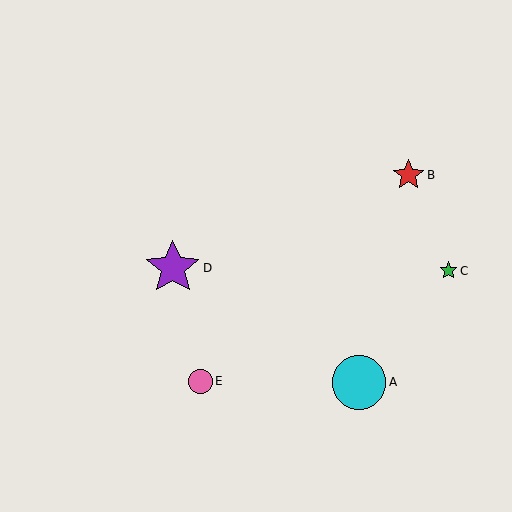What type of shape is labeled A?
Shape A is a cyan circle.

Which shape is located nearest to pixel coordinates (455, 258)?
The green star (labeled C) at (449, 271) is nearest to that location.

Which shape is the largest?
The purple star (labeled D) is the largest.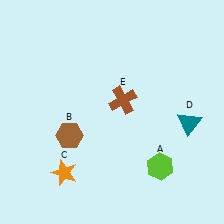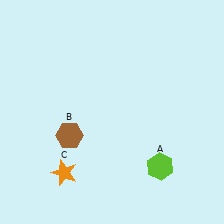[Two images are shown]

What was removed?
The teal triangle (D), the brown cross (E) were removed in Image 2.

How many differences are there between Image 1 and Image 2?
There are 2 differences between the two images.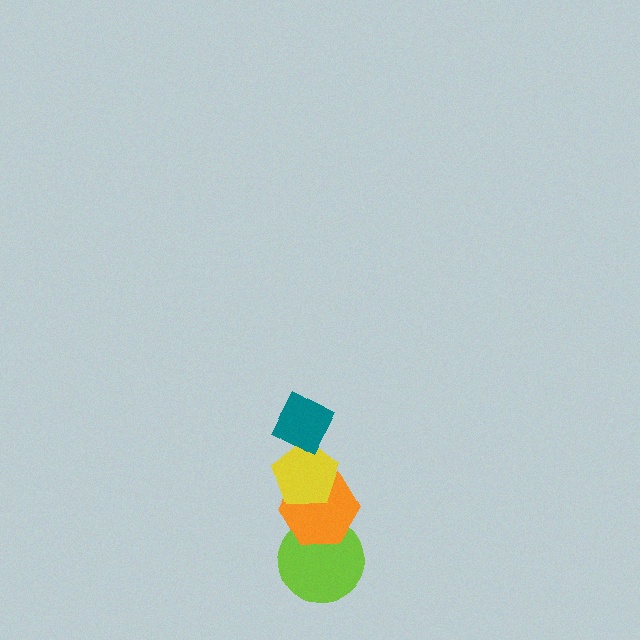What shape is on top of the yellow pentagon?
The teal diamond is on top of the yellow pentagon.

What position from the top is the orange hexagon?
The orange hexagon is 3rd from the top.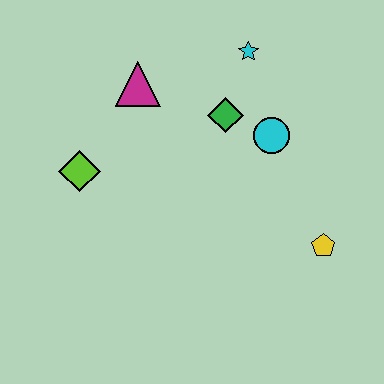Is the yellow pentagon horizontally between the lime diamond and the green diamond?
No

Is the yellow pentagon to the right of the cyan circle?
Yes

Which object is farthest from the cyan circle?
The lime diamond is farthest from the cyan circle.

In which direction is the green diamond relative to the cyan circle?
The green diamond is to the left of the cyan circle.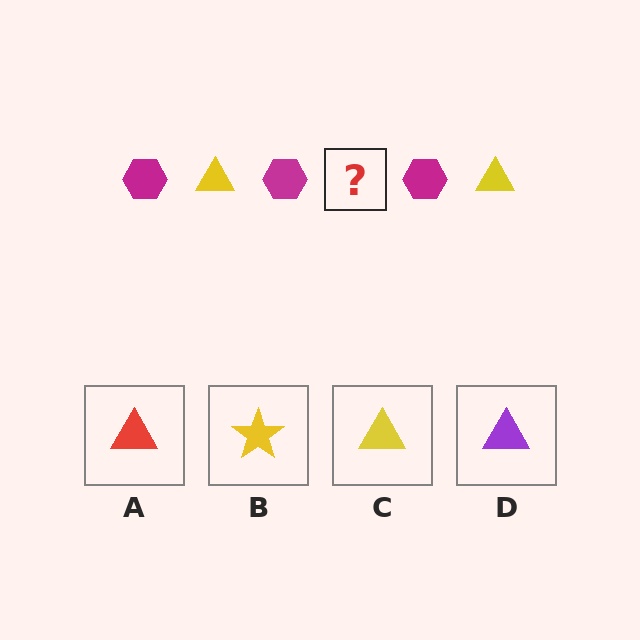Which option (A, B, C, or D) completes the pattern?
C.